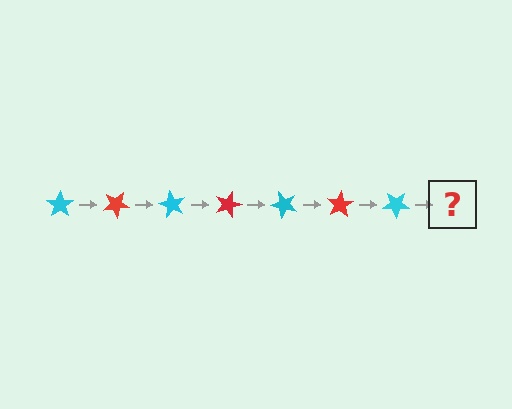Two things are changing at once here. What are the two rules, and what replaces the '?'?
The two rules are that it rotates 30 degrees each step and the color cycles through cyan and red. The '?' should be a red star, rotated 210 degrees from the start.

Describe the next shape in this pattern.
It should be a red star, rotated 210 degrees from the start.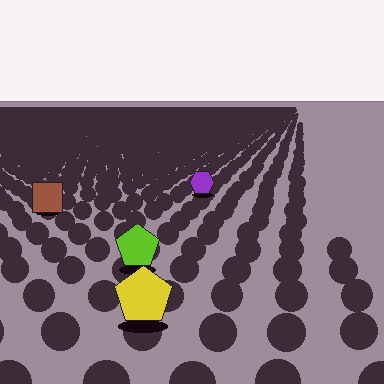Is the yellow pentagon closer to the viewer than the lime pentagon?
Yes. The yellow pentagon is closer — you can tell from the texture gradient: the ground texture is coarser near it.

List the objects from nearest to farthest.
From nearest to farthest: the yellow pentagon, the lime pentagon, the brown square, the purple hexagon.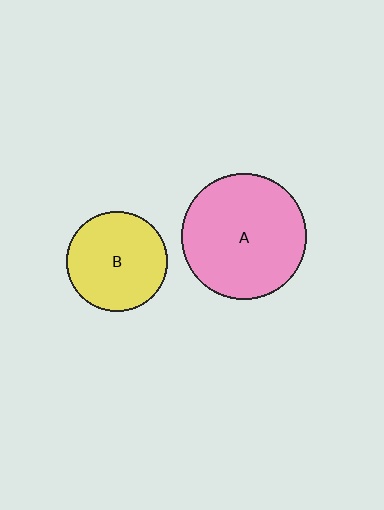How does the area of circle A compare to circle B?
Approximately 1.6 times.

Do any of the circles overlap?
No, none of the circles overlap.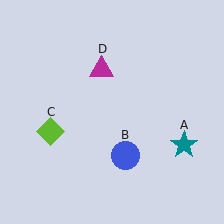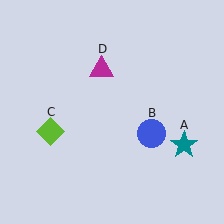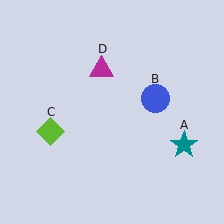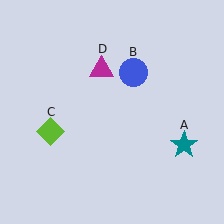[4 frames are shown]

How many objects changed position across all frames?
1 object changed position: blue circle (object B).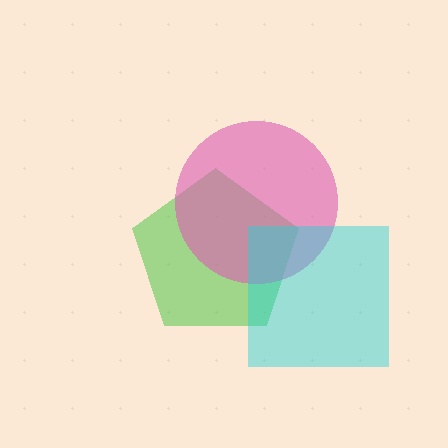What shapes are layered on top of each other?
The layered shapes are: a green pentagon, a pink circle, a cyan square.